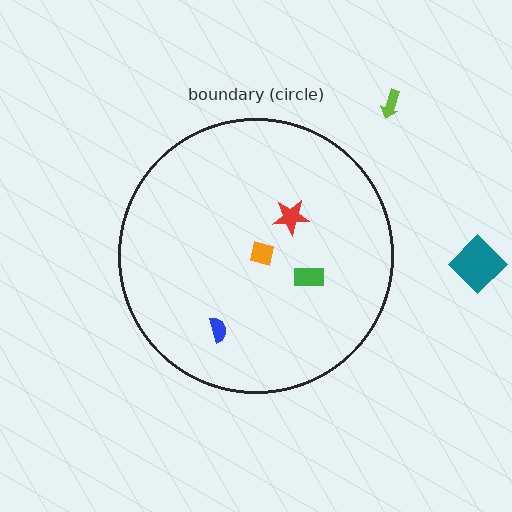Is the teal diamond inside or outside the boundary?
Outside.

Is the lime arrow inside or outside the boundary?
Outside.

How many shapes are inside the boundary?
4 inside, 2 outside.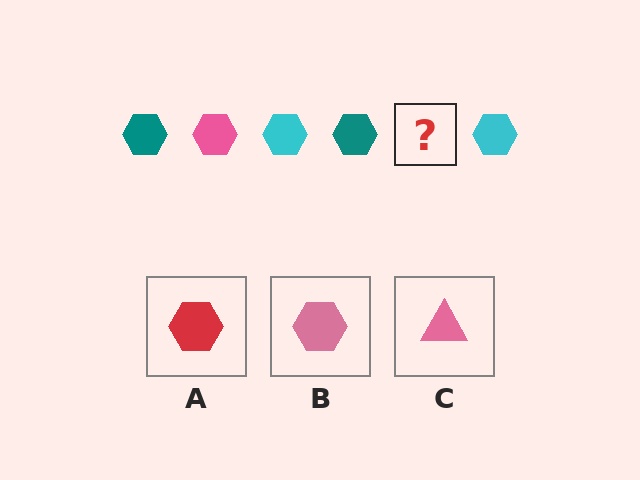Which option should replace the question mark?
Option B.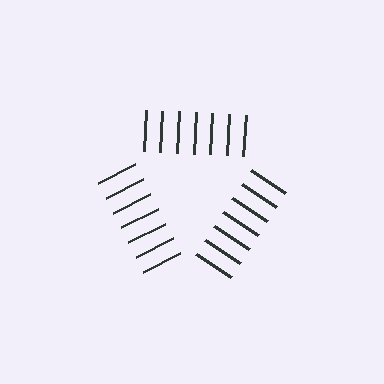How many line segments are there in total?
21 — 7 along each of the 3 edges.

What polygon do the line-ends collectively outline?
An illusory triangle — the line segments terminate on its edges but no continuous stroke is drawn.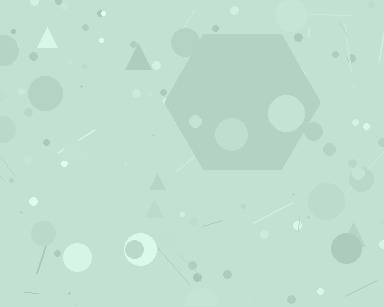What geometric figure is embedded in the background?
A hexagon is embedded in the background.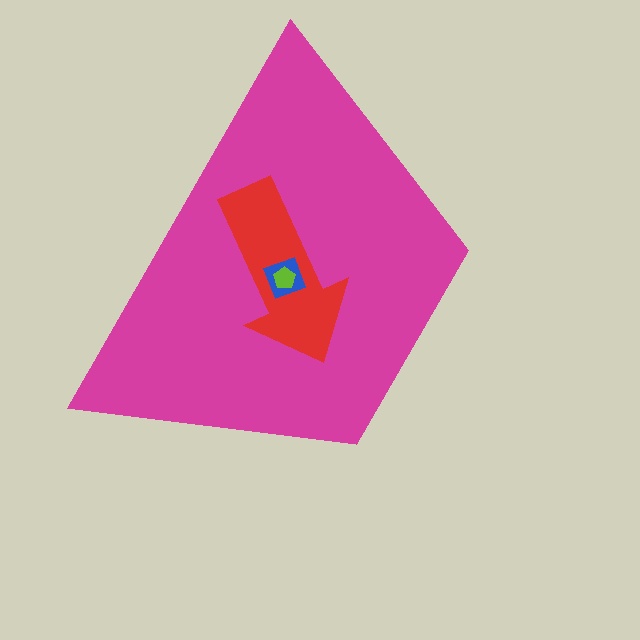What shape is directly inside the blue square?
The lime pentagon.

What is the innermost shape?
The lime pentagon.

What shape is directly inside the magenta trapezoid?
The red arrow.